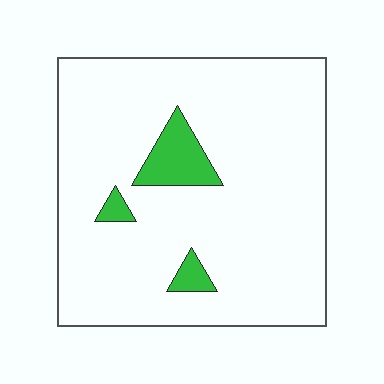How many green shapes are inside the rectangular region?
3.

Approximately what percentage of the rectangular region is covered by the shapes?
Approximately 10%.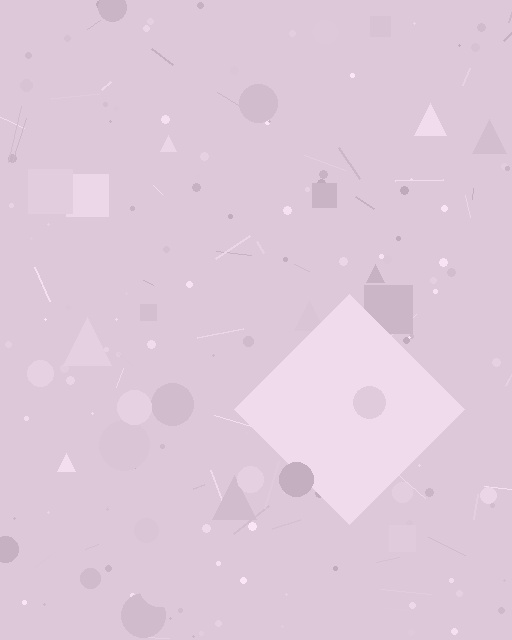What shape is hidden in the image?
A diamond is hidden in the image.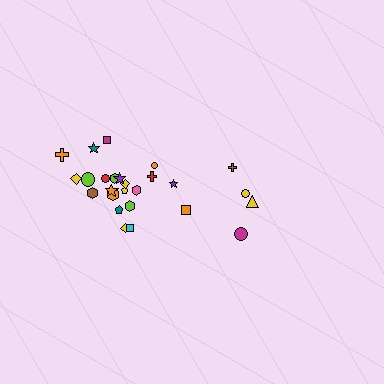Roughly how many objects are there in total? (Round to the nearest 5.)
Roughly 25 objects in total.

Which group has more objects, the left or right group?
The left group.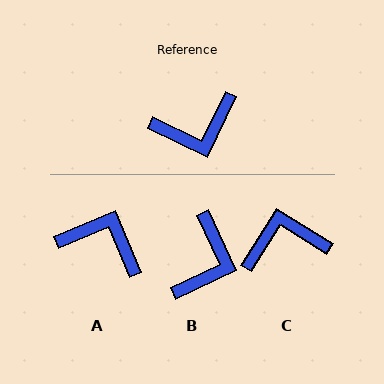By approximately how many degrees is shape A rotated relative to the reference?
Approximately 138 degrees counter-clockwise.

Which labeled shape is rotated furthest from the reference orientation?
C, about 174 degrees away.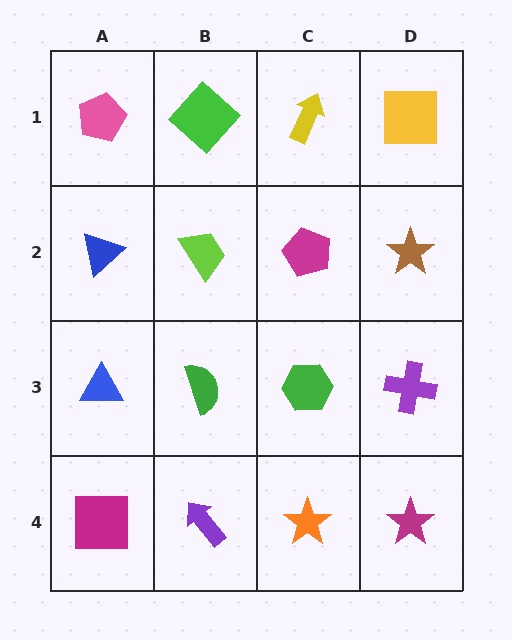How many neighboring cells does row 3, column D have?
3.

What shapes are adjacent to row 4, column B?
A green semicircle (row 3, column B), a magenta square (row 4, column A), an orange star (row 4, column C).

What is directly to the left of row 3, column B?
A blue triangle.